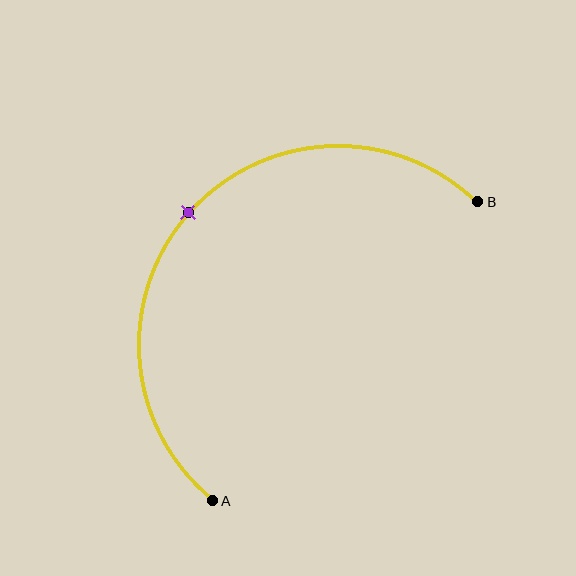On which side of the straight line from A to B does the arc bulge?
The arc bulges above and to the left of the straight line connecting A and B.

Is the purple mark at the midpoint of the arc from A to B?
Yes. The purple mark lies on the arc at equal arc-length from both A and B — it is the arc midpoint.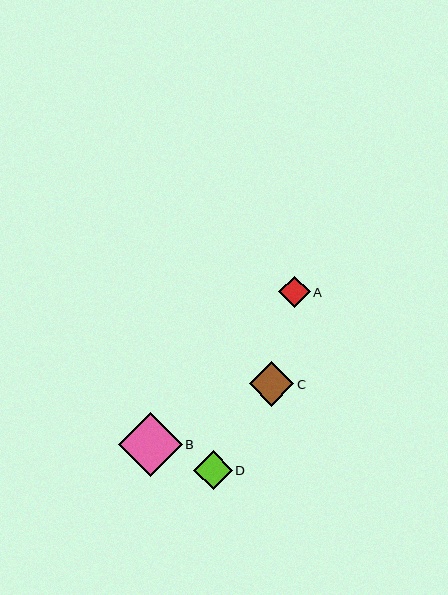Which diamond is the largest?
Diamond B is the largest with a size of approximately 64 pixels.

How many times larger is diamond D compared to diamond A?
Diamond D is approximately 1.2 times the size of diamond A.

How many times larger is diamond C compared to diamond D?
Diamond C is approximately 1.2 times the size of diamond D.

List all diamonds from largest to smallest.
From largest to smallest: B, C, D, A.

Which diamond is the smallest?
Diamond A is the smallest with a size of approximately 31 pixels.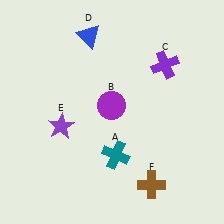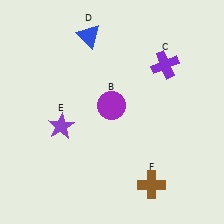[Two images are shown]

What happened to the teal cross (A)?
The teal cross (A) was removed in Image 2. It was in the bottom-right area of Image 1.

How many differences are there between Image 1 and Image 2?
There is 1 difference between the two images.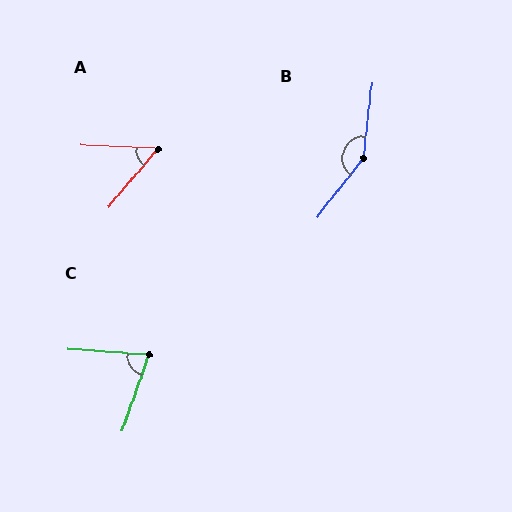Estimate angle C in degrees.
Approximately 75 degrees.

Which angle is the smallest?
A, at approximately 52 degrees.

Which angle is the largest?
B, at approximately 149 degrees.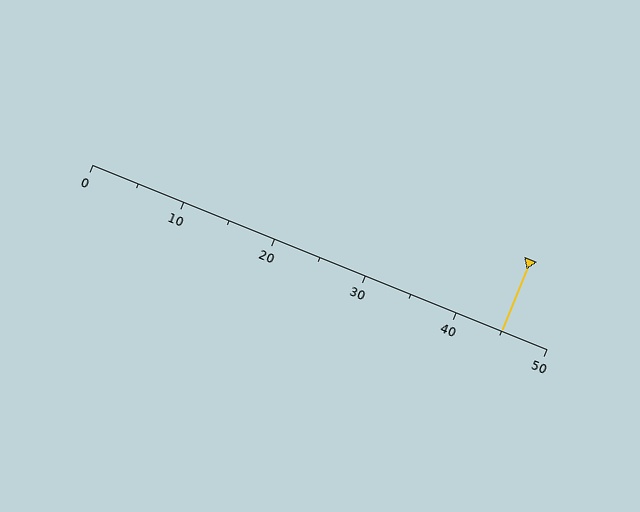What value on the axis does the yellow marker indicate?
The marker indicates approximately 45.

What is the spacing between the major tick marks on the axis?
The major ticks are spaced 10 apart.